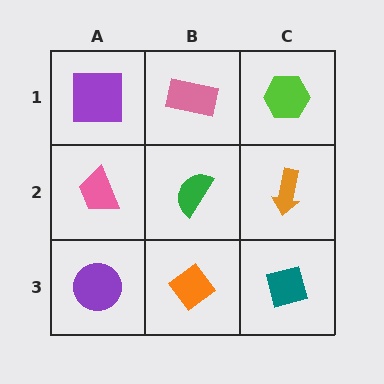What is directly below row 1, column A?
A pink trapezoid.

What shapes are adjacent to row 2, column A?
A purple square (row 1, column A), a purple circle (row 3, column A), a green semicircle (row 2, column B).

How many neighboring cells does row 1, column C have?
2.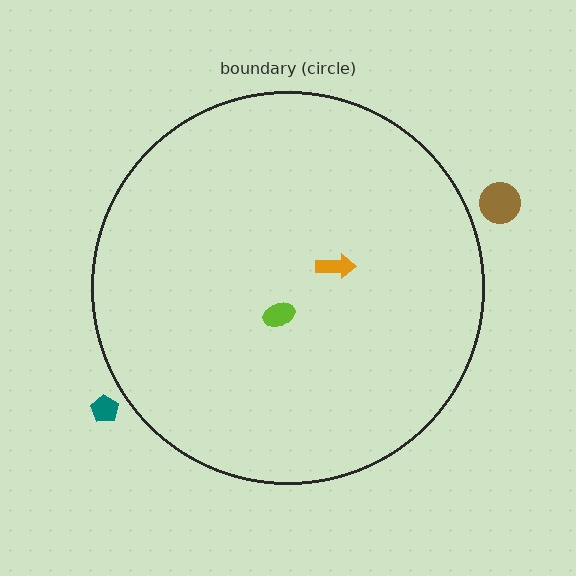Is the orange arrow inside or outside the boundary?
Inside.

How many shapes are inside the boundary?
2 inside, 2 outside.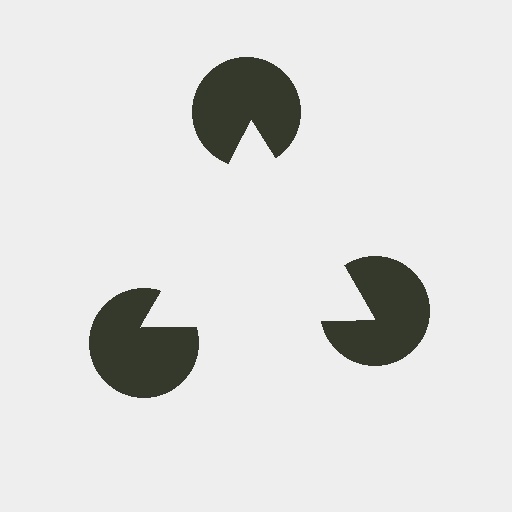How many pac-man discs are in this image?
There are 3 — one at each vertex of the illusory triangle.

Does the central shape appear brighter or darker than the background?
It typically appears slightly brighter than the background, even though no actual brightness change is drawn.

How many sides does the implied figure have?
3 sides.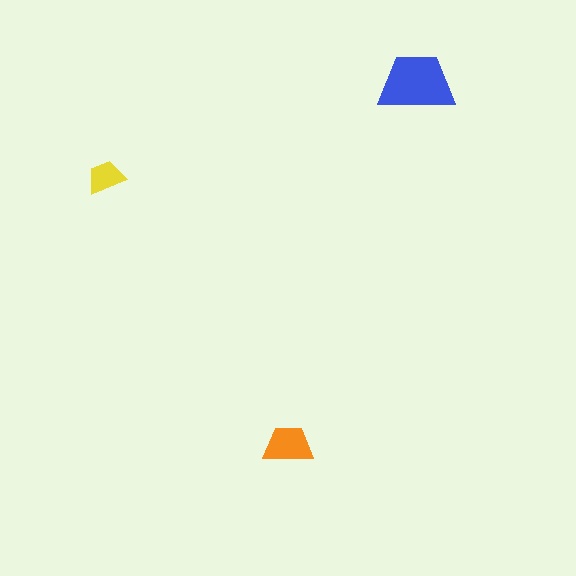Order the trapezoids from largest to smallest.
the blue one, the orange one, the yellow one.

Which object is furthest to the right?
The blue trapezoid is rightmost.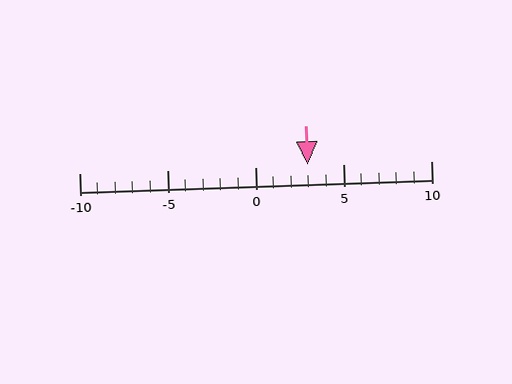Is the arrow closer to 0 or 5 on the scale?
The arrow is closer to 5.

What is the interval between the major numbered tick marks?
The major tick marks are spaced 5 units apart.